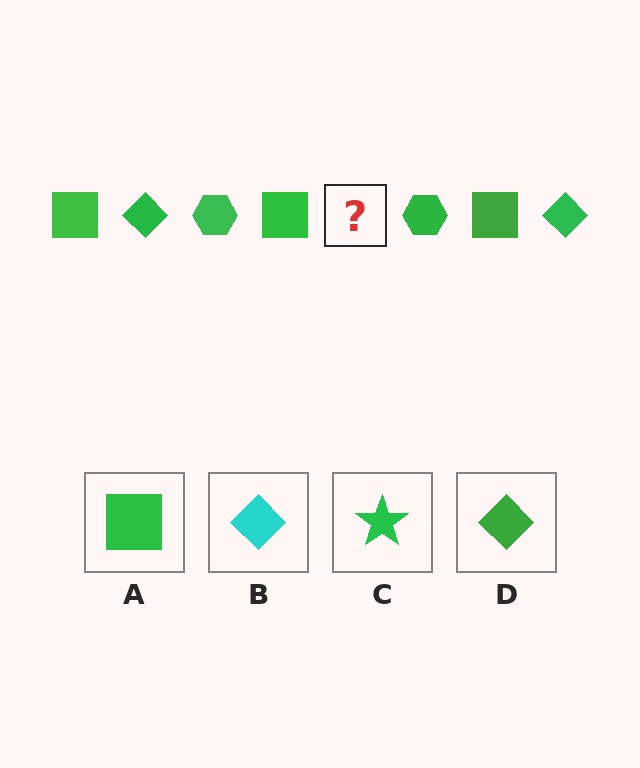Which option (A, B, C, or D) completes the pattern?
D.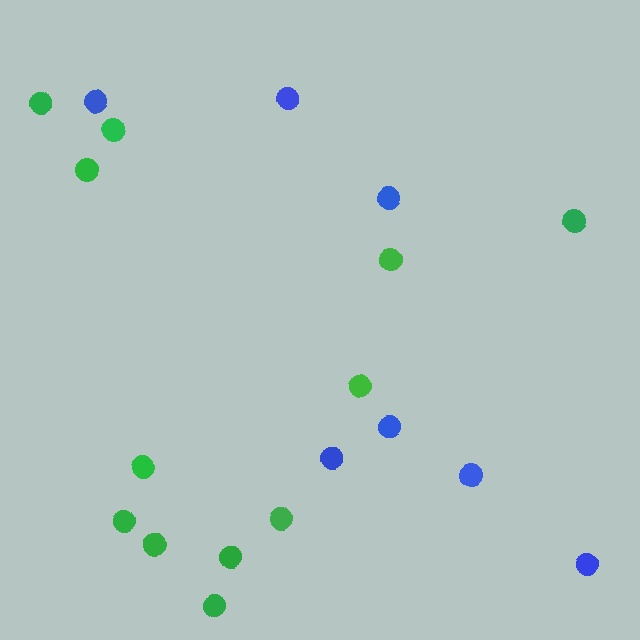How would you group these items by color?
There are 2 groups: one group of green circles (12) and one group of blue circles (7).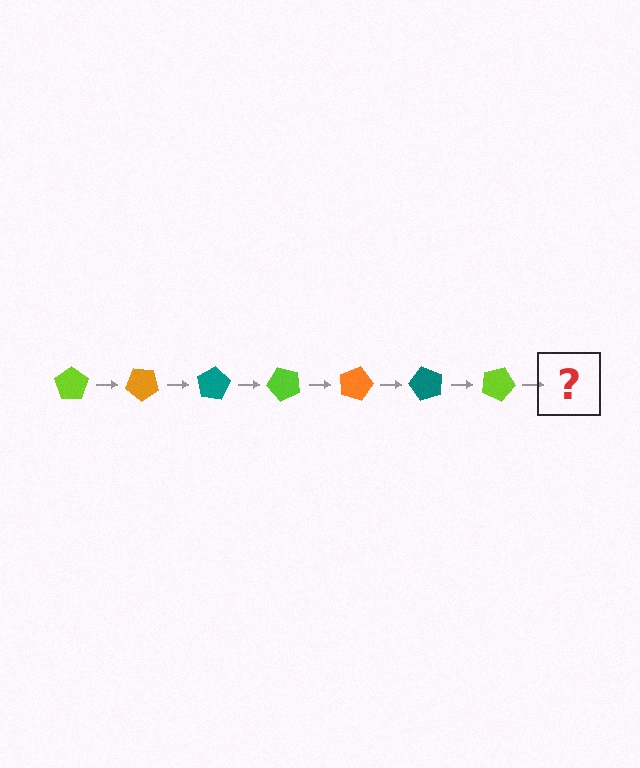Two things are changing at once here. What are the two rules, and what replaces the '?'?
The two rules are that it rotates 40 degrees each step and the color cycles through lime, orange, and teal. The '?' should be an orange pentagon, rotated 280 degrees from the start.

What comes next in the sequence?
The next element should be an orange pentagon, rotated 280 degrees from the start.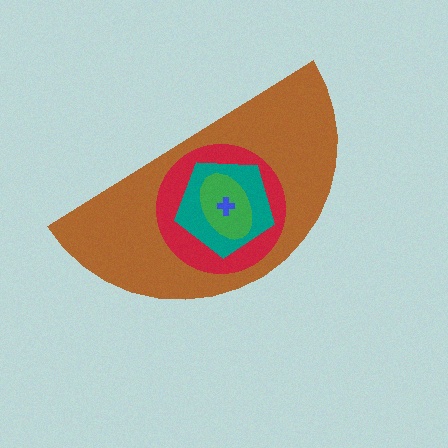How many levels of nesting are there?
5.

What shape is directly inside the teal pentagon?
The green ellipse.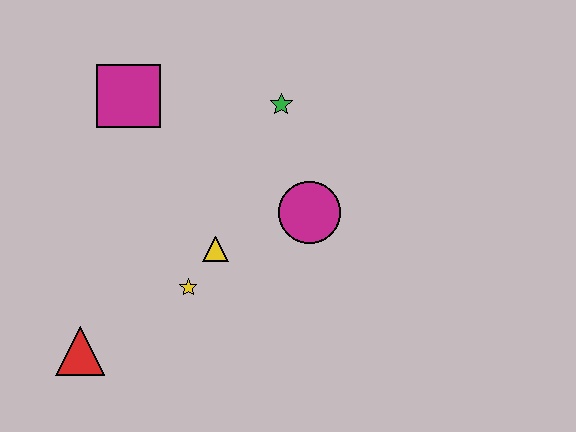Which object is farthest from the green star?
The red triangle is farthest from the green star.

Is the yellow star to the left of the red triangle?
No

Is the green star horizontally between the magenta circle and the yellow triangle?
Yes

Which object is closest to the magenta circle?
The yellow triangle is closest to the magenta circle.